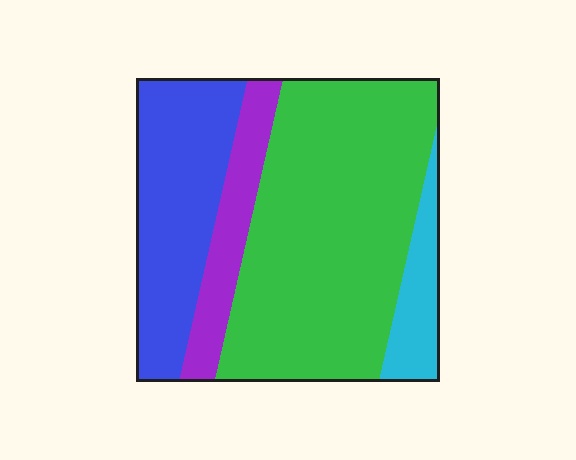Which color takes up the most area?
Green, at roughly 55%.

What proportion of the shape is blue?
Blue takes up between a quarter and a half of the shape.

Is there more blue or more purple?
Blue.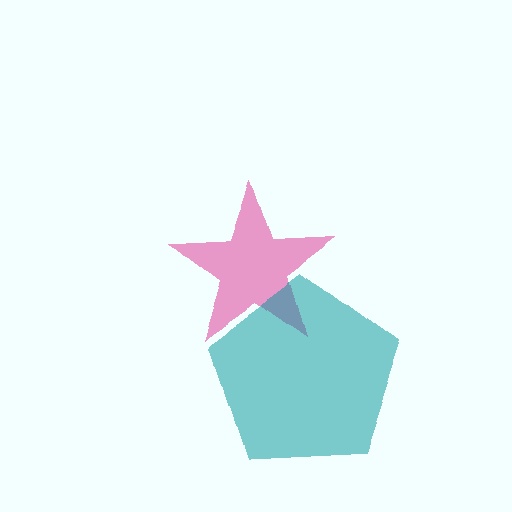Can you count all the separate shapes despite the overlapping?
Yes, there are 2 separate shapes.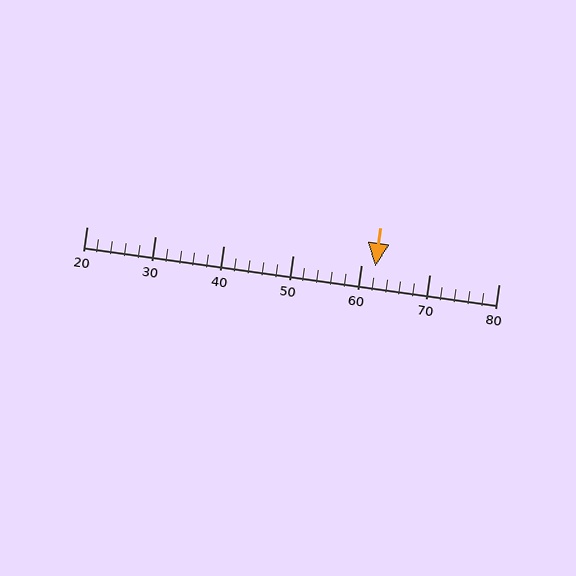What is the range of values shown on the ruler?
The ruler shows values from 20 to 80.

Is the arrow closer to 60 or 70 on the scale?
The arrow is closer to 60.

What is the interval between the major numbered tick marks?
The major tick marks are spaced 10 units apart.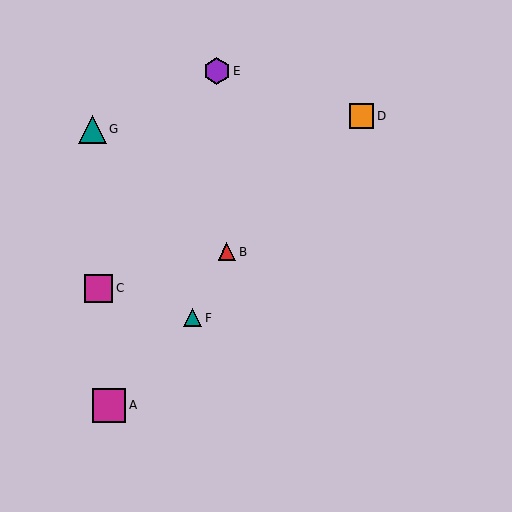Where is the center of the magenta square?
The center of the magenta square is at (109, 405).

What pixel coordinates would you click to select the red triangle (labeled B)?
Click at (227, 252) to select the red triangle B.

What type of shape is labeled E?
Shape E is a purple hexagon.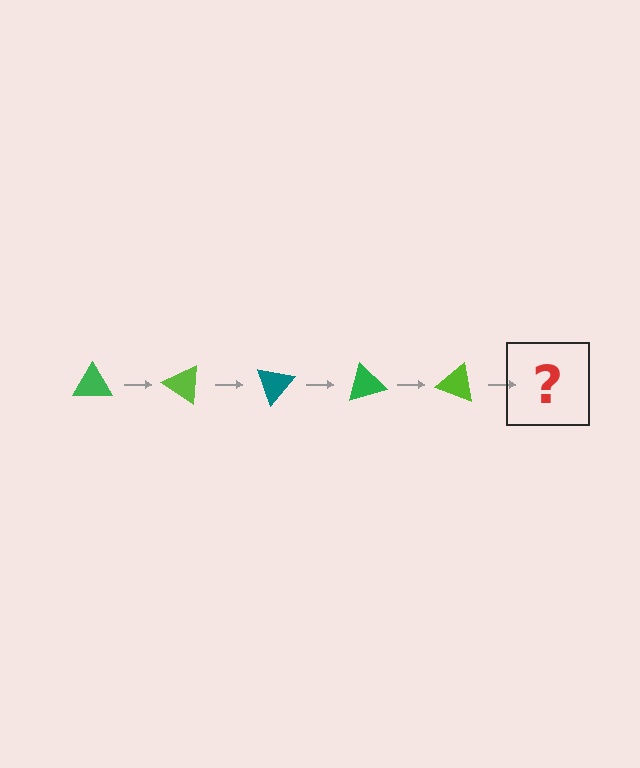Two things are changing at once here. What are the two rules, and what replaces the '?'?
The two rules are that it rotates 35 degrees each step and the color cycles through green, lime, and teal. The '?' should be a teal triangle, rotated 175 degrees from the start.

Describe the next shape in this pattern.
It should be a teal triangle, rotated 175 degrees from the start.